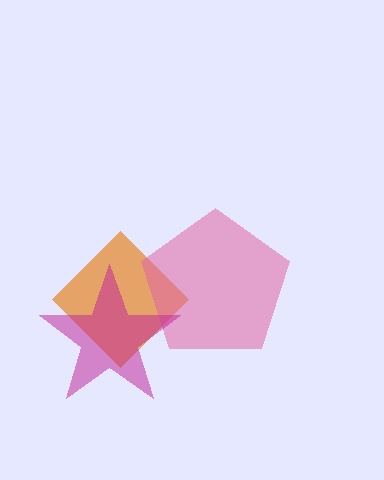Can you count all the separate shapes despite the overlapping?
Yes, there are 3 separate shapes.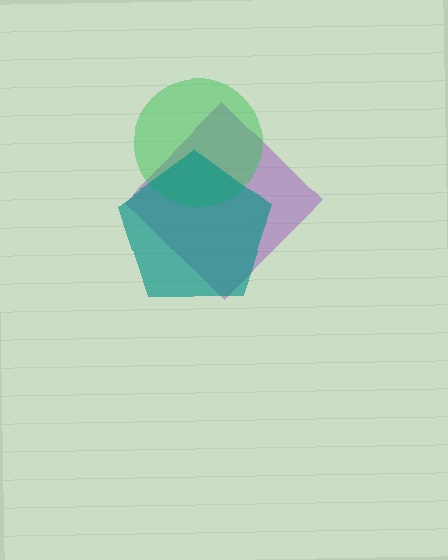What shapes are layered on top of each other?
The layered shapes are: a purple diamond, a green circle, a teal pentagon.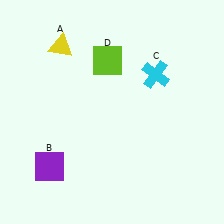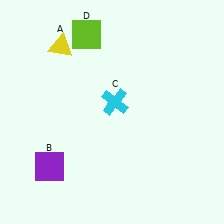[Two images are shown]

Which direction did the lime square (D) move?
The lime square (D) moved up.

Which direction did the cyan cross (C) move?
The cyan cross (C) moved left.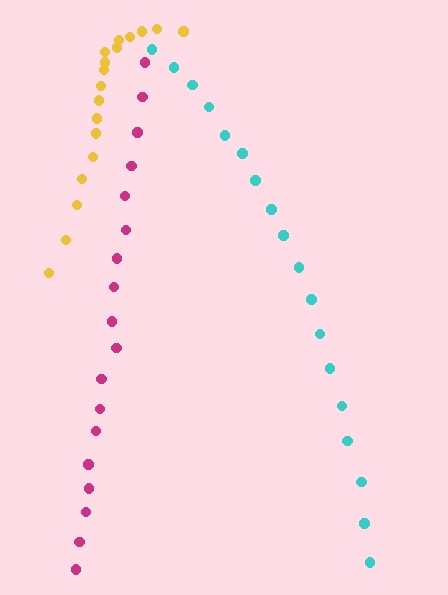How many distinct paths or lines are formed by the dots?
There are 3 distinct paths.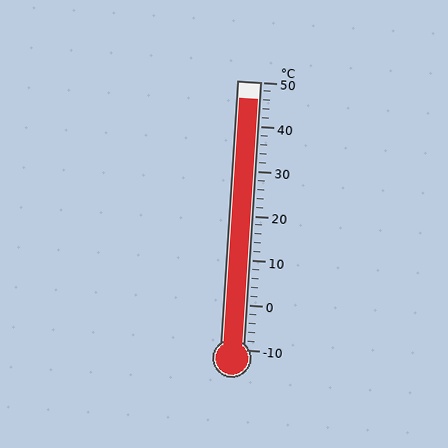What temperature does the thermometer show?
The thermometer shows approximately 46°C.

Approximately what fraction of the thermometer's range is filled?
The thermometer is filled to approximately 95% of its range.